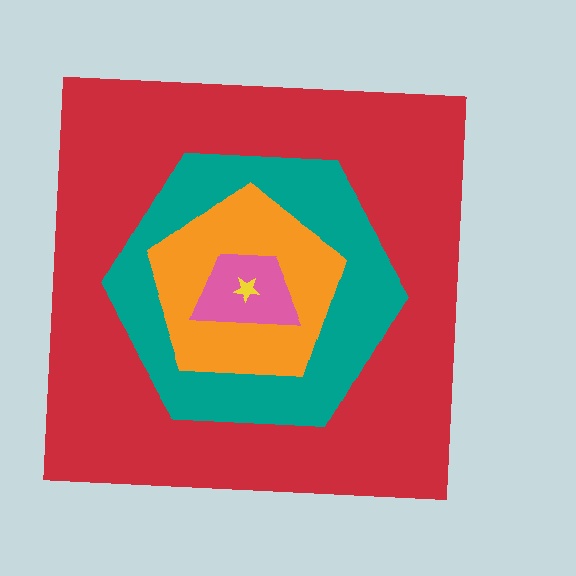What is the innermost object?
The yellow star.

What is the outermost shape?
The red square.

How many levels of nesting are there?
5.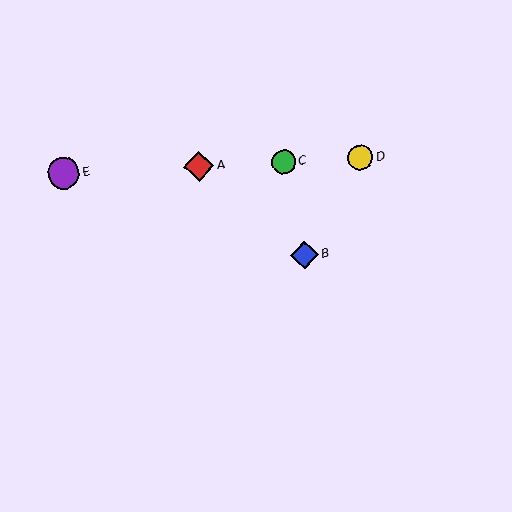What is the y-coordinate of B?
Object B is at y≈255.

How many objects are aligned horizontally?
4 objects (A, C, D, E) are aligned horizontally.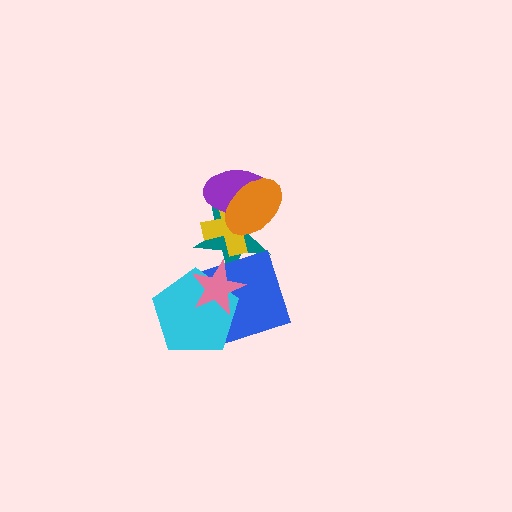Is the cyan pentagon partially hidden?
Yes, it is partially covered by another shape.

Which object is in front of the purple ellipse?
The orange ellipse is in front of the purple ellipse.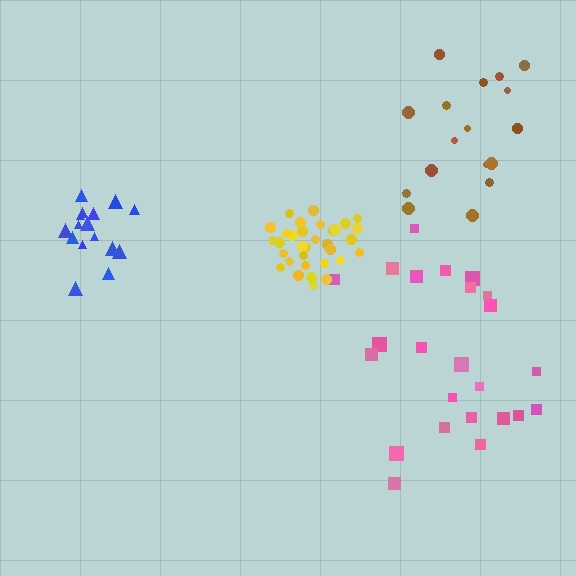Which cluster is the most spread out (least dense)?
Brown.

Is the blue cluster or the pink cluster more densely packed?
Blue.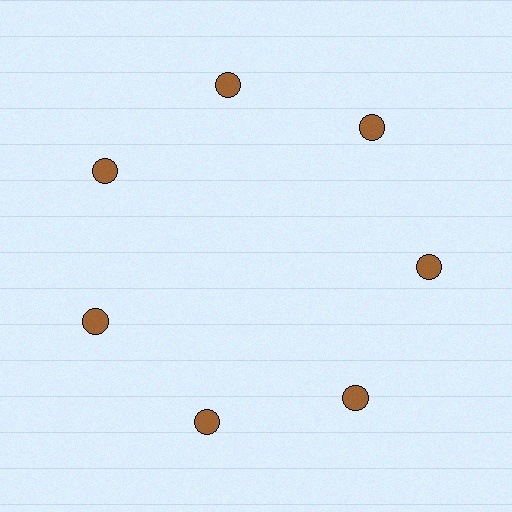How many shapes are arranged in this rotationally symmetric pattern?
There are 7 shapes, arranged in 7 groups of 1.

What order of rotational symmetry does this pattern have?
This pattern has 7-fold rotational symmetry.